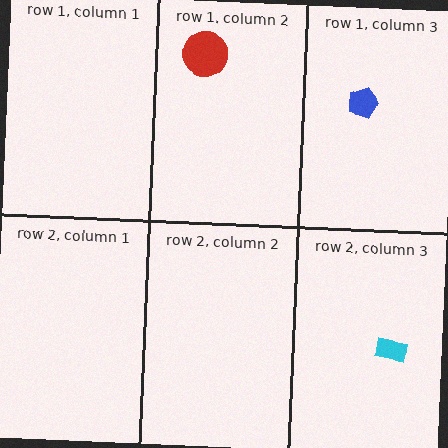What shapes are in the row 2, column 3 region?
The cyan rectangle.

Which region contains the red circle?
The row 1, column 2 region.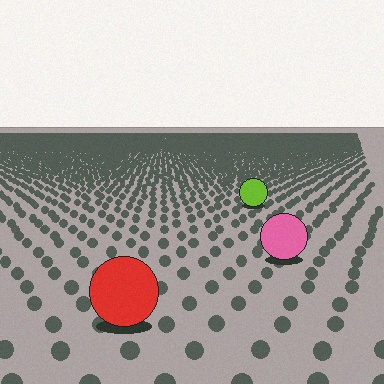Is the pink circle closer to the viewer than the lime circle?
Yes. The pink circle is closer — you can tell from the texture gradient: the ground texture is coarser near it.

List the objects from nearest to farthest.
From nearest to farthest: the red circle, the pink circle, the lime circle.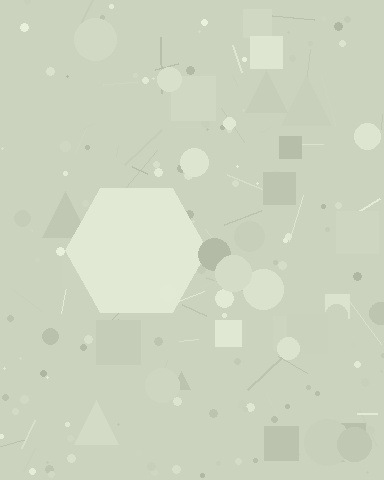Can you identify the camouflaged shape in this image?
The camouflaged shape is a hexagon.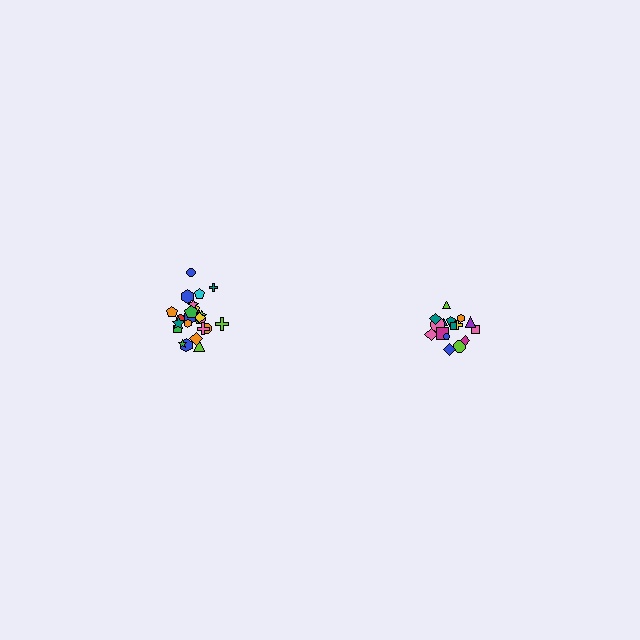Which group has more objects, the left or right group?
The left group.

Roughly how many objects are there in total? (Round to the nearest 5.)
Roughly 45 objects in total.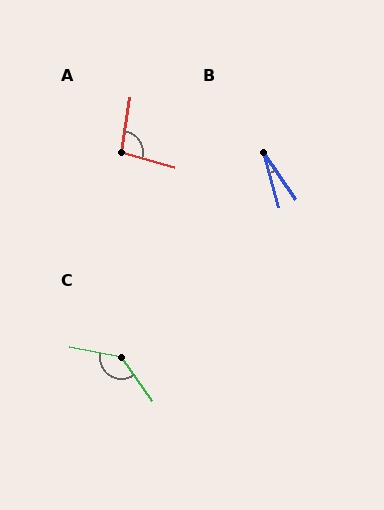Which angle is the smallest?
B, at approximately 19 degrees.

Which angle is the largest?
C, at approximately 136 degrees.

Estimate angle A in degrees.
Approximately 96 degrees.